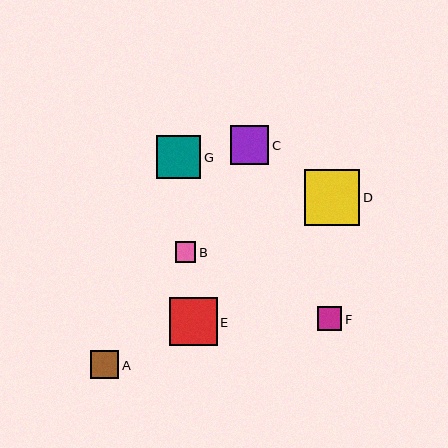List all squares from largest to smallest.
From largest to smallest: D, E, G, C, A, F, B.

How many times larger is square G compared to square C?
Square G is approximately 1.1 times the size of square C.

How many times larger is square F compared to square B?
Square F is approximately 1.2 times the size of square B.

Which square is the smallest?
Square B is the smallest with a size of approximately 21 pixels.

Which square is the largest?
Square D is the largest with a size of approximately 55 pixels.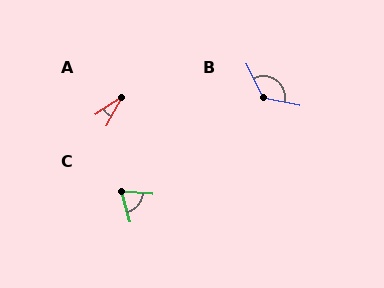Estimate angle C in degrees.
Approximately 70 degrees.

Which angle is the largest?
B, at approximately 128 degrees.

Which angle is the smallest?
A, at approximately 28 degrees.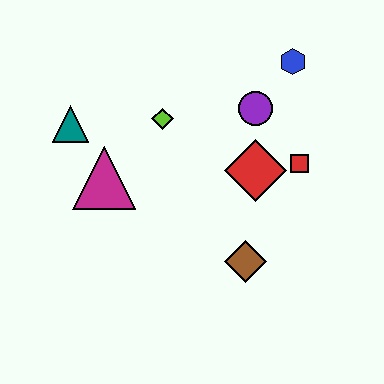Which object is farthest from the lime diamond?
The brown diamond is farthest from the lime diamond.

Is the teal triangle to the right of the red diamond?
No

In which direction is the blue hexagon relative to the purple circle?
The blue hexagon is above the purple circle.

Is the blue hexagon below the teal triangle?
No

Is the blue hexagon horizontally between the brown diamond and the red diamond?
No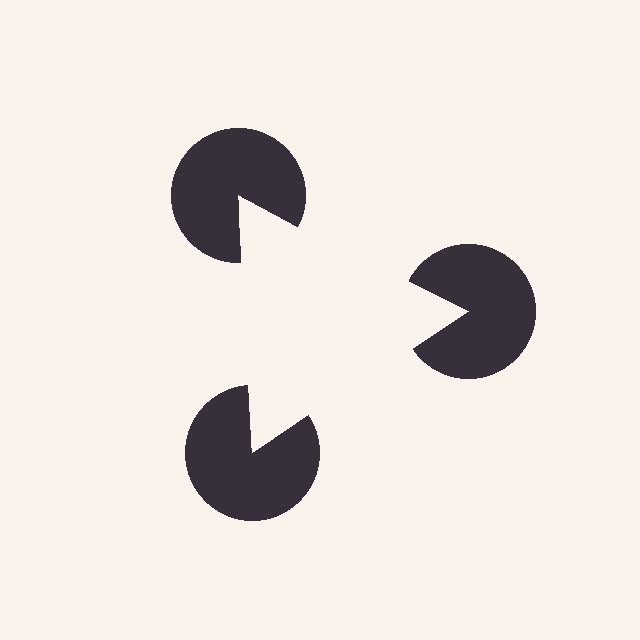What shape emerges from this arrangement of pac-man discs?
An illusory triangle — its edges are inferred from the aligned wedge cuts in the pac-man discs, not physically drawn.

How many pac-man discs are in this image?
There are 3 — one at each vertex of the illusory triangle.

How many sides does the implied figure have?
3 sides.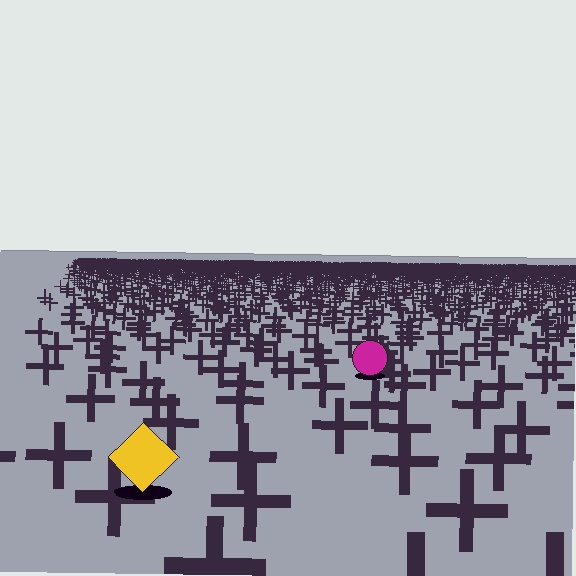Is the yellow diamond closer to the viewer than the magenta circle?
Yes. The yellow diamond is closer — you can tell from the texture gradient: the ground texture is coarser near it.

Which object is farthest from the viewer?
The magenta circle is farthest from the viewer. It appears smaller and the ground texture around it is denser.